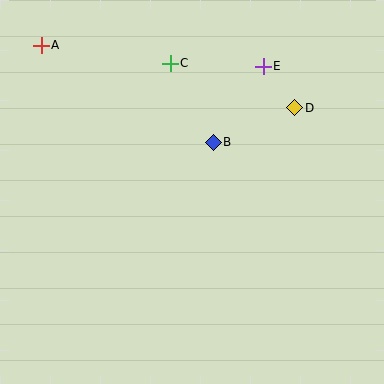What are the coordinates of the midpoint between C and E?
The midpoint between C and E is at (217, 65).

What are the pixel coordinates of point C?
Point C is at (170, 63).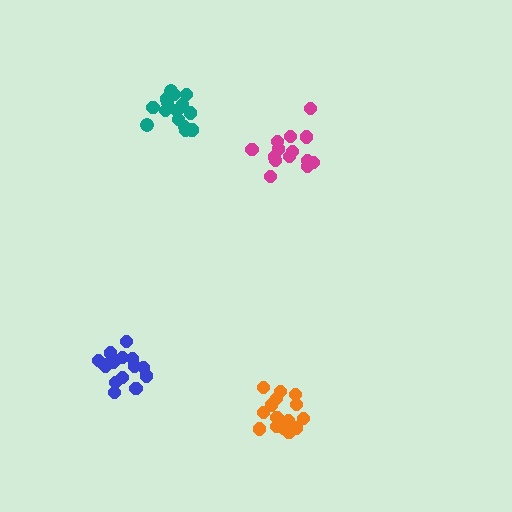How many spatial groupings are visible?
There are 4 spatial groupings.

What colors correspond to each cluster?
The clusters are colored: teal, magenta, blue, orange.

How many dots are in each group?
Group 1: 16 dots, Group 2: 14 dots, Group 3: 15 dots, Group 4: 15 dots (60 total).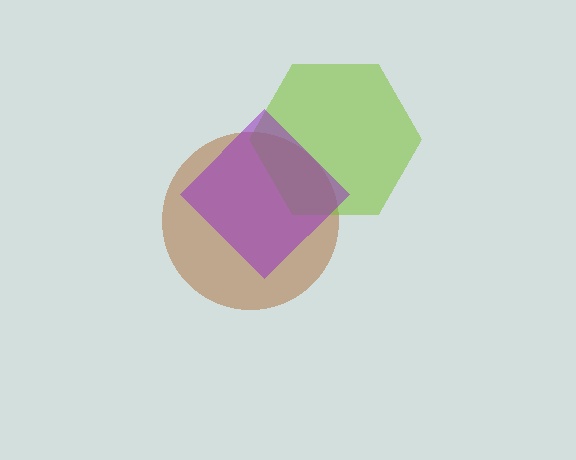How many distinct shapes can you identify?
There are 3 distinct shapes: a brown circle, a lime hexagon, a purple diamond.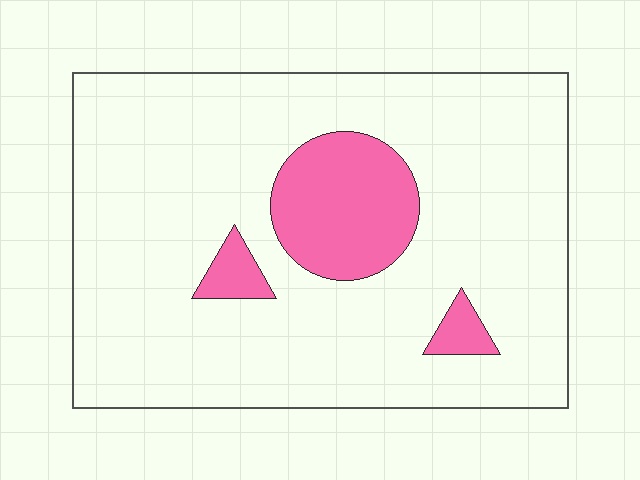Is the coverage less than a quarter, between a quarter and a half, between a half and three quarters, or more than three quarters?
Less than a quarter.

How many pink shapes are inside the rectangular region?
3.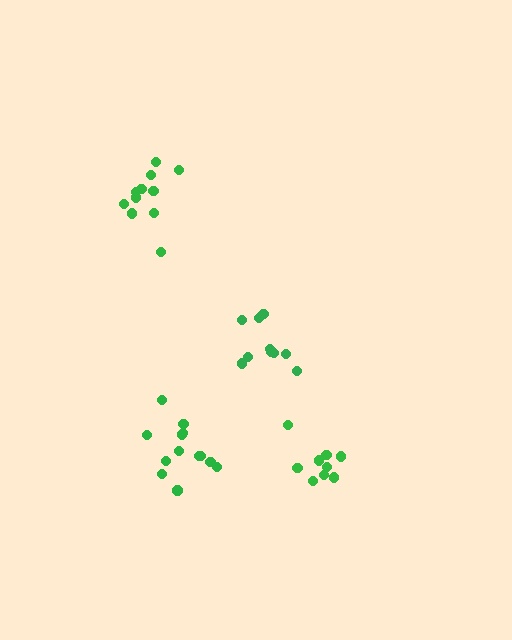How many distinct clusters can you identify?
There are 4 distinct clusters.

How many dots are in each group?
Group 1: 10 dots, Group 2: 9 dots, Group 3: 13 dots, Group 4: 11 dots (43 total).